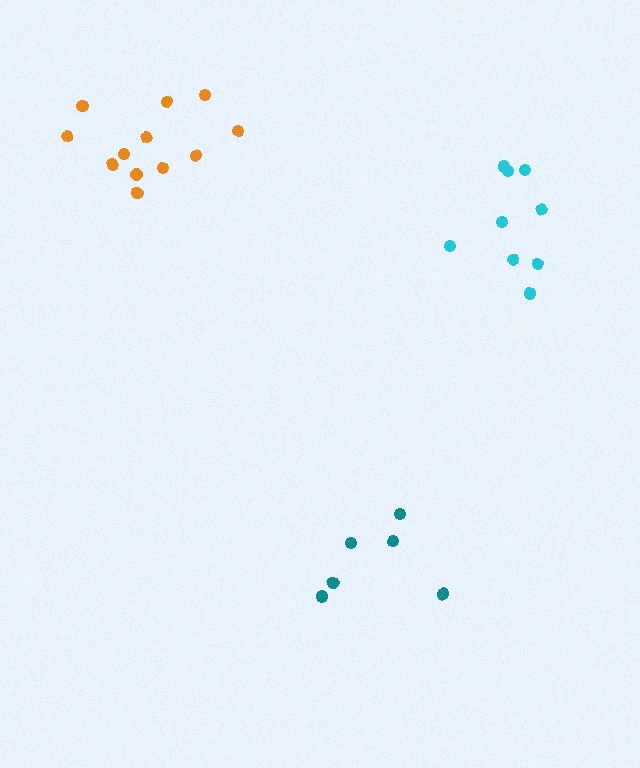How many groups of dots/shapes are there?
There are 3 groups.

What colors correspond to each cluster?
The clusters are colored: teal, cyan, orange.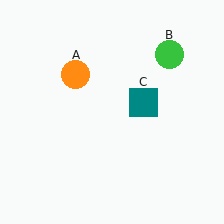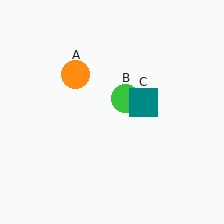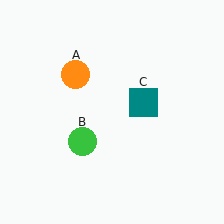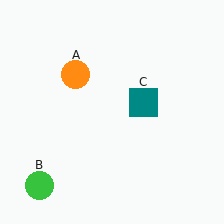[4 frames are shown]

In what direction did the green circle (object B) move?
The green circle (object B) moved down and to the left.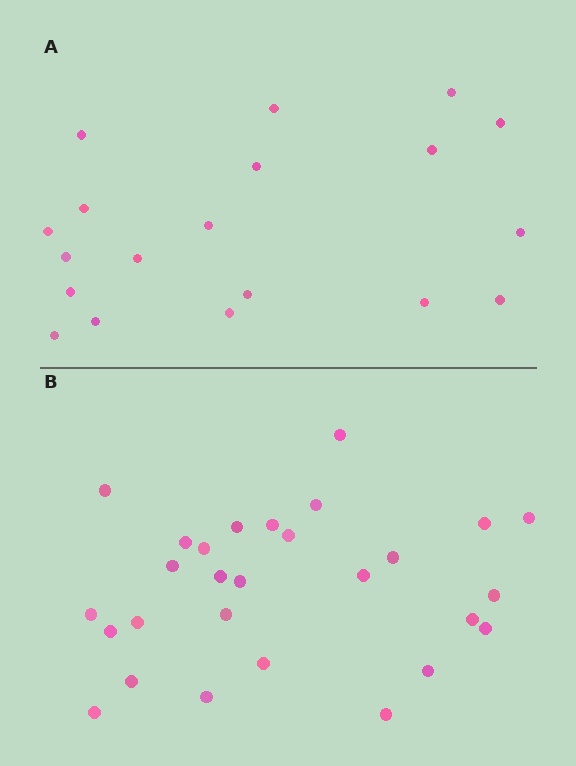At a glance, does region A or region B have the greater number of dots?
Region B (the bottom region) has more dots.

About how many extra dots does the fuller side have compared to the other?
Region B has roughly 8 or so more dots than region A.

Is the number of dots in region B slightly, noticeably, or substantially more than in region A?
Region B has substantially more. The ratio is roughly 1.5 to 1.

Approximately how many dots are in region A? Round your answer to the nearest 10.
About 20 dots. (The exact count is 19, which rounds to 20.)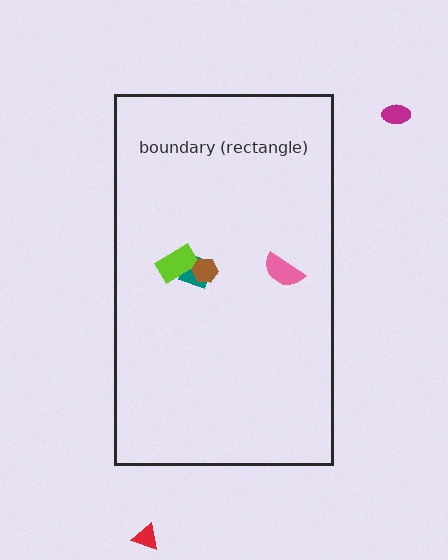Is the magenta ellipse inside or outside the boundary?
Outside.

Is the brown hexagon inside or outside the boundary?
Inside.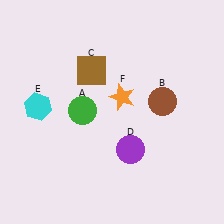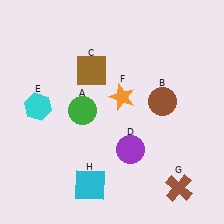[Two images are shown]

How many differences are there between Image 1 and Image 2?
There are 2 differences between the two images.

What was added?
A brown cross (G), a cyan square (H) were added in Image 2.